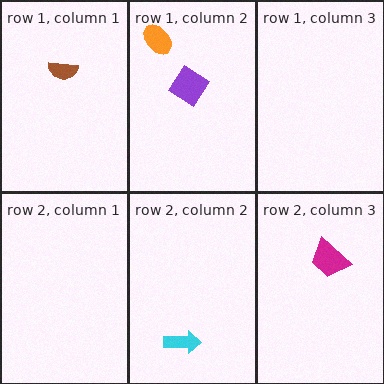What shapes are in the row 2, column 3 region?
The magenta trapezoid.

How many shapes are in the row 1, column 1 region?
1.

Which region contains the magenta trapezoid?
The row 2, column 3 region.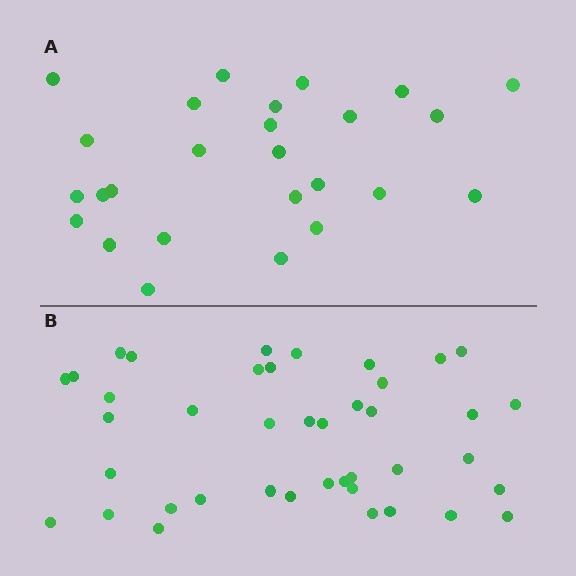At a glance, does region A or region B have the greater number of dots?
Region B (the bottom region) has more dots.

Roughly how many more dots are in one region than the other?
Region B has approximately 15 more dots than region A.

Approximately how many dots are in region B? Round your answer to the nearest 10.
About 40 dots. (The exact count is 41, which rounds to 40.)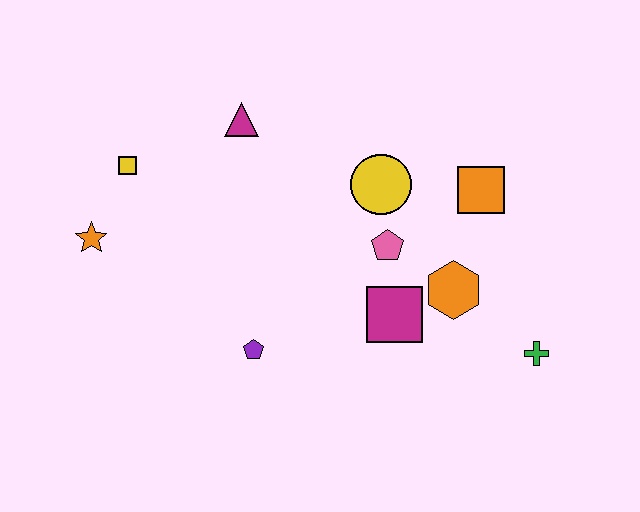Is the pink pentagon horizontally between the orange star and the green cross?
Yes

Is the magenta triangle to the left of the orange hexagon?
Yes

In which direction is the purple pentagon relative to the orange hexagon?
The purple pentagon is to the left of the orange hexagon.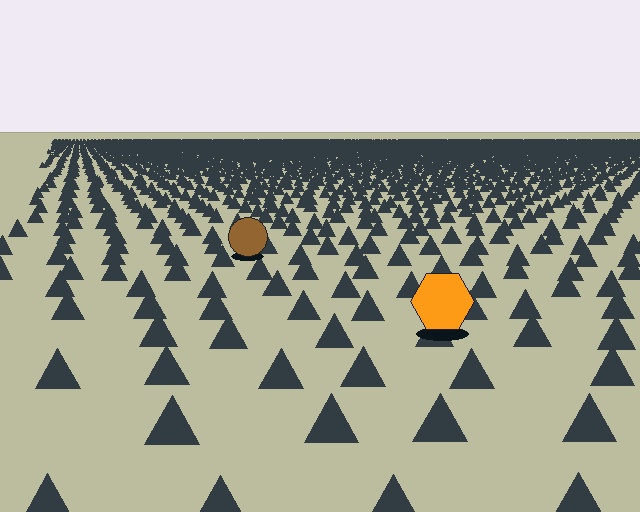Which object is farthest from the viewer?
The brown circle is farthest from the viewer. It appears smaller and the ground texture around it is denser.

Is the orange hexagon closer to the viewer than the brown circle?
Yes. The orange hexagon is closer — you can tell from the texture gradient: the ground texture is coarser near it.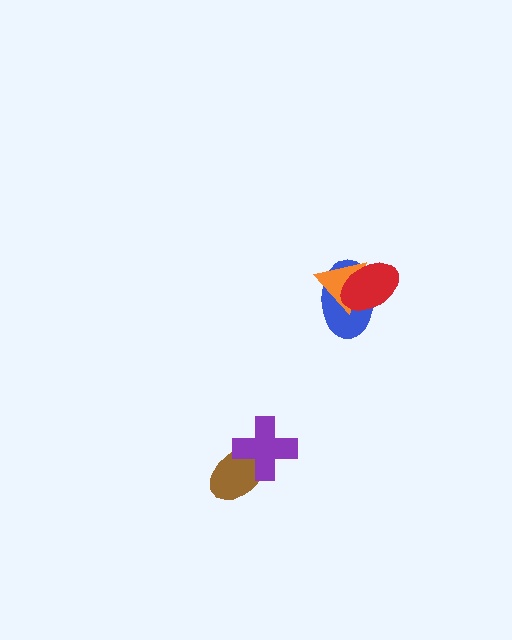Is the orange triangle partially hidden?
Yes, it is partially covered by another shape.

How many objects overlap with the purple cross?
1 object overlaps with the purple cross.